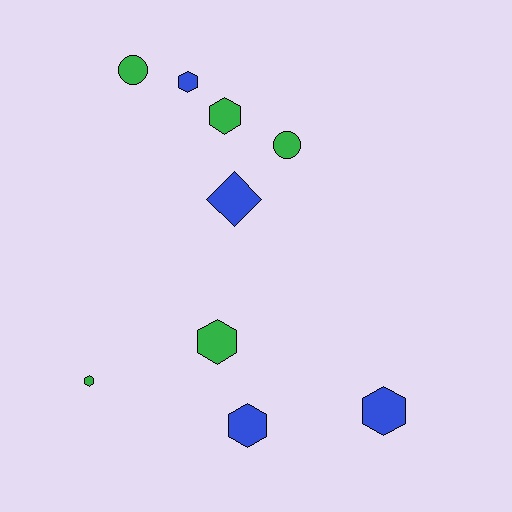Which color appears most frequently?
Green, with 5 objects.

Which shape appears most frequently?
Hexagon, with 6 objects.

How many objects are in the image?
There are 9 objects.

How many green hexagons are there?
There are 3 green hexagons.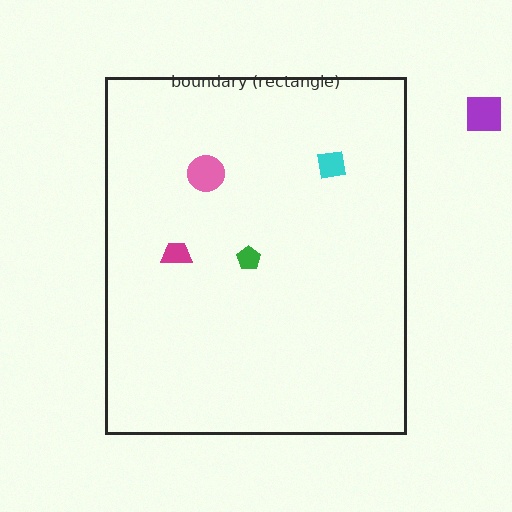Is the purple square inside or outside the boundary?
Outside.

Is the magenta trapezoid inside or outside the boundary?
Inside.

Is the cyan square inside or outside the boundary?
Inside.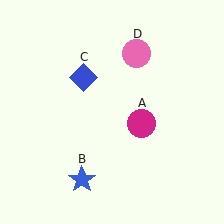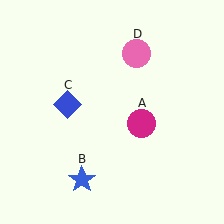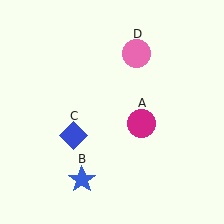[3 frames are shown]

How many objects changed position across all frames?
1 object changed position: blue diamond (object C).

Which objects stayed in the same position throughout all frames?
Magenta circle (object A) and blue star (object B) and pink circle (object D) remained stationary.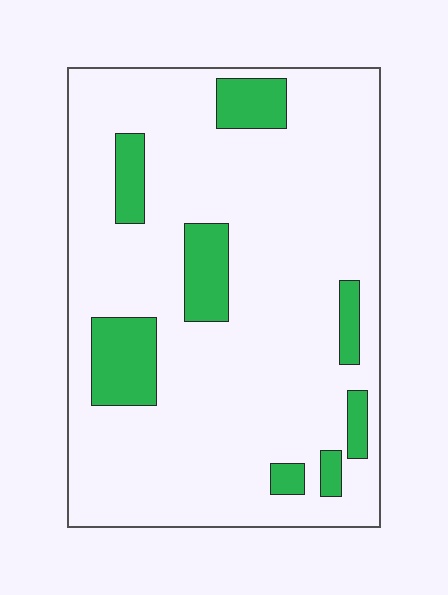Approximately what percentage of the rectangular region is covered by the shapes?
Approximately 15%.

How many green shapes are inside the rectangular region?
8.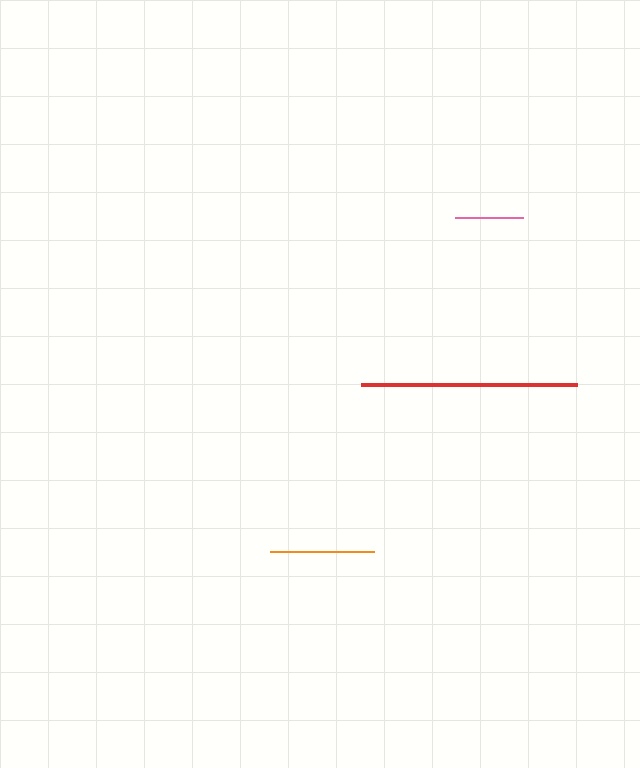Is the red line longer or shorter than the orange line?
The red line is longer than the orange line.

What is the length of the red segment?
The red segment is approximately 216 pixels long.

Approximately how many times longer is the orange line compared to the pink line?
The orange line is approximately 1.5 times the length of the pink line.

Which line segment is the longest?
The red line is the longest at approximately 216 pixels.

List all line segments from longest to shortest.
From longest to shortest: red, orange, pink.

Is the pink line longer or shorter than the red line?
The red line is longer than the pink line.